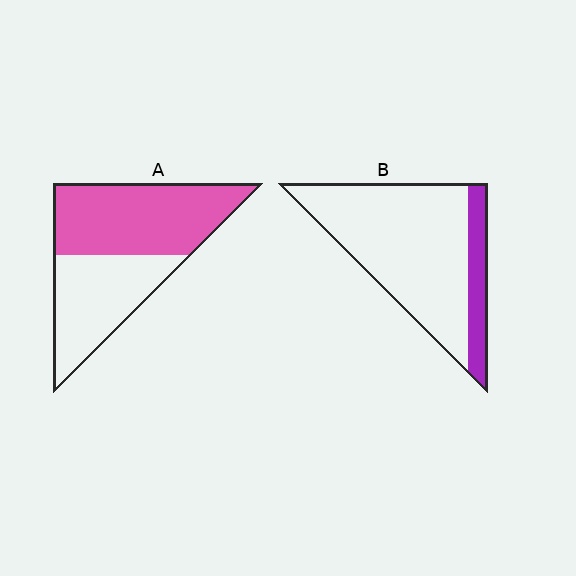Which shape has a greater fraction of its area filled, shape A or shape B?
Shape A.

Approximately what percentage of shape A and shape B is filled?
A is approximately 55% and B is approximately 20%.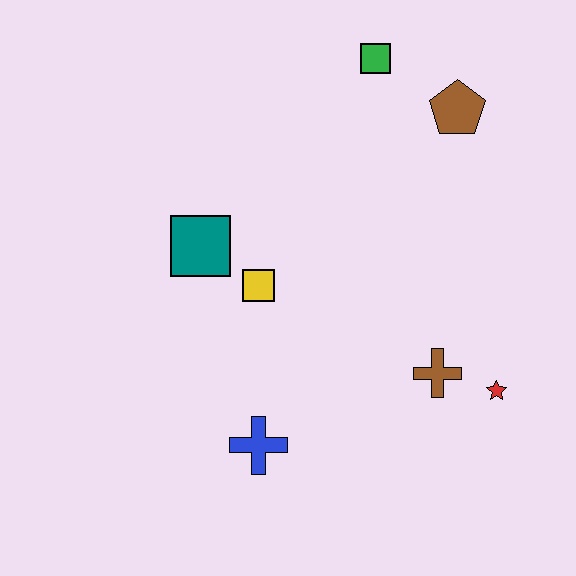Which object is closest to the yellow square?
The teal square is closest to the yellow square.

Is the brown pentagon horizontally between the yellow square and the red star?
Yes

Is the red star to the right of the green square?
Yes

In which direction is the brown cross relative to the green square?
The brown cross is below the green square.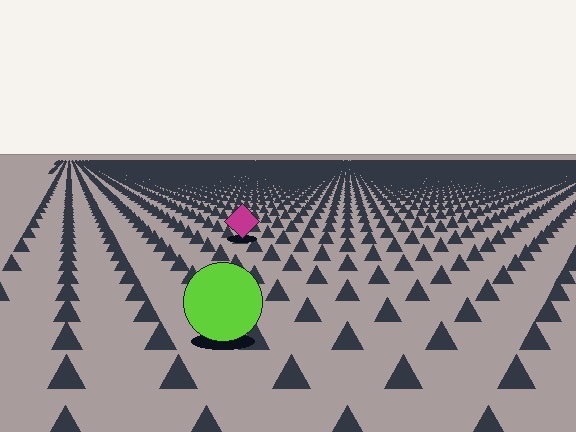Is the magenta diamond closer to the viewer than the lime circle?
No. The lime circle is closer — you can tell from the texture gradient: the ground texture is coarser near it.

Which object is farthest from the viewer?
The magenta diamond is farthest from the viewer. It appears smaller and the ground texture around it is denser.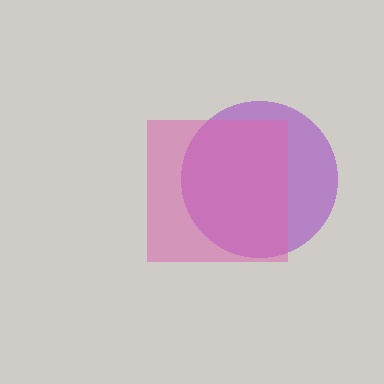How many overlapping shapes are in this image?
There are 2 overlapping shapes in the image.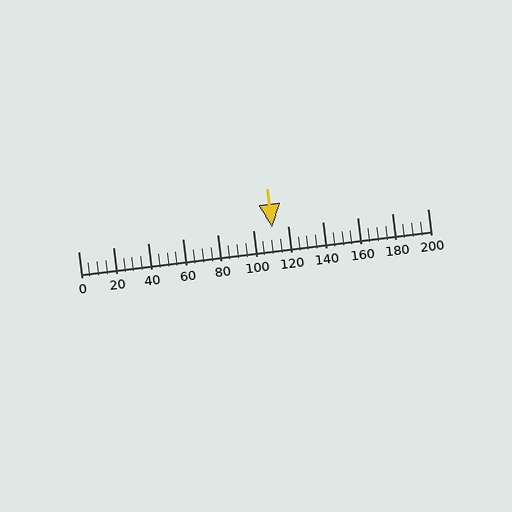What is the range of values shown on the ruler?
The ruler shows values from 0 to 200.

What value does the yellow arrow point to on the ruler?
The yellow arrow points to approximately 111.